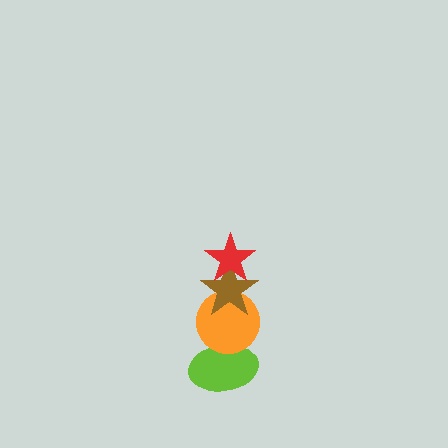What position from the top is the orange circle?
The orange circle is 3rd from the top.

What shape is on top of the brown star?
The red star is on top of the brown star.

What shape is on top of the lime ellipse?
The orange circle is on top of the lime ellipse.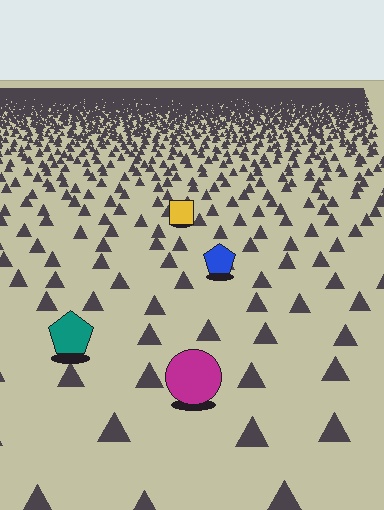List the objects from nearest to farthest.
From nearest to farthest: the magenta circle, the teal pentagon, the blue pentagon, the yellow square.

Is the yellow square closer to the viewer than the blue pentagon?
No. The blue pentagon is closer — you can tell from the texture gradient: the ground texture is coarser near it.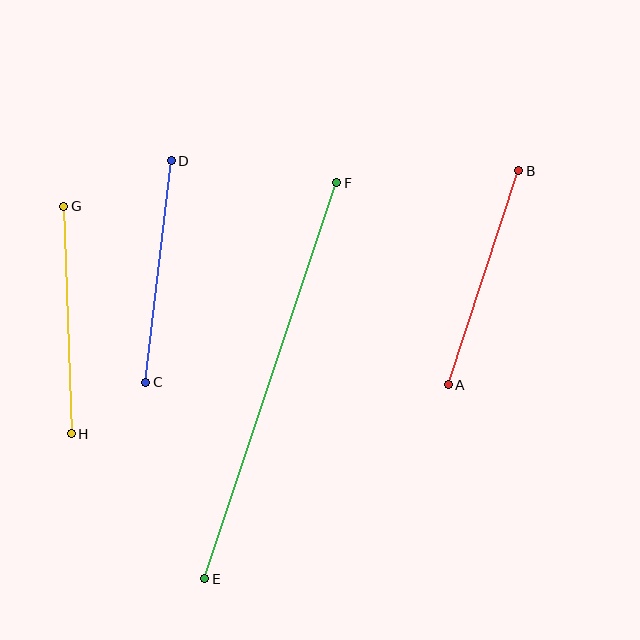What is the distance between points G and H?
The distance is approximately 228 pixels.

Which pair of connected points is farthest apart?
Points E and F are farthest apart.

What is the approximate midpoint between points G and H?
The midpoint is at approximately (67, 320) pixels.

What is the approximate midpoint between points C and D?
The midpoint is at approximately (158, 272) pixels.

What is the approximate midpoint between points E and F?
The midpoint is at approximately (271, 381) pixels.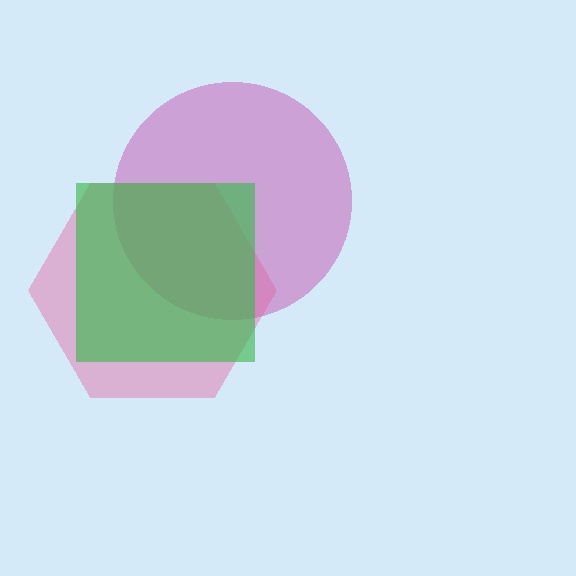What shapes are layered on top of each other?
The layered shapes are: a magenta circle, a pink hexagon, a green square.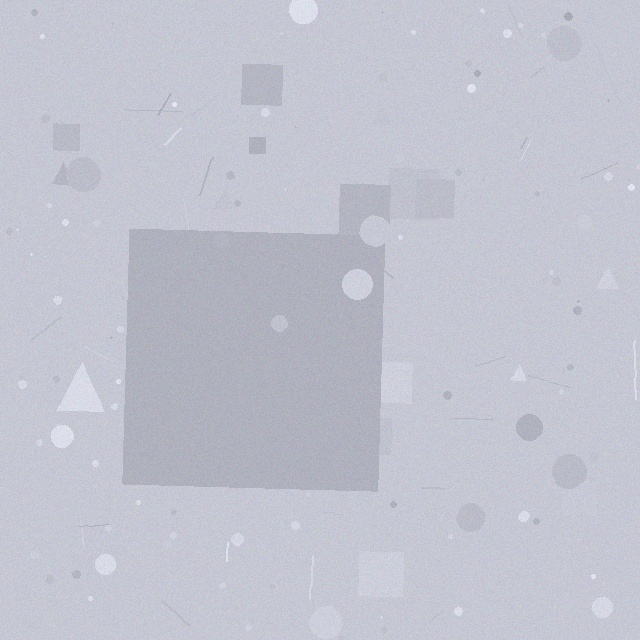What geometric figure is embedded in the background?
A square is embedded in the background.